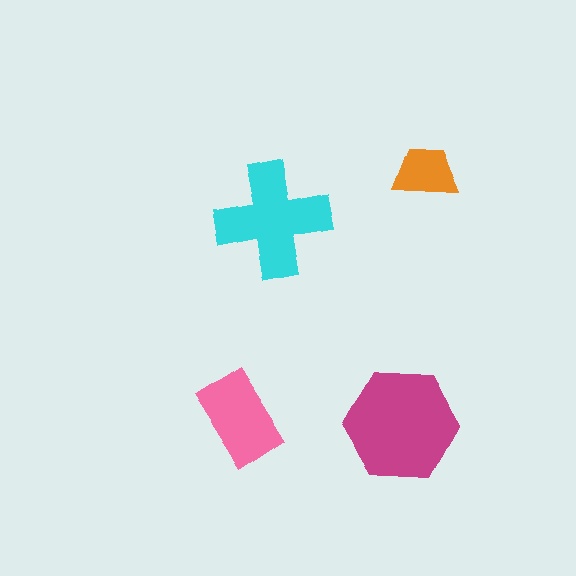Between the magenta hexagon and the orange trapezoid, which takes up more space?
The magenta hexagon.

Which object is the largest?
The magenta hexagon.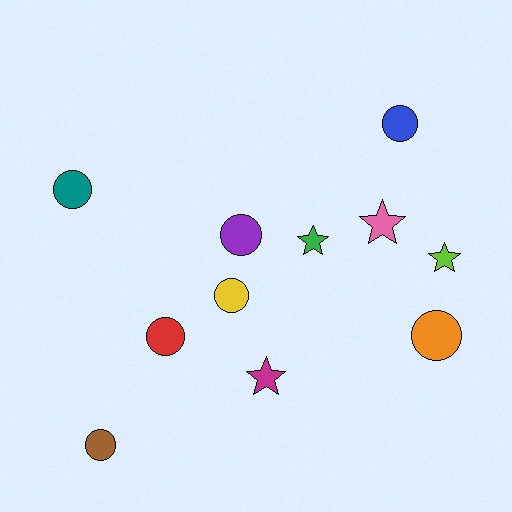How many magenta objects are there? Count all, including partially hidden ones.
There is 1 magenta object.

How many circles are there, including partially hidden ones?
There are 7 circles.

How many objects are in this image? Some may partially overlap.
There are 11 objects.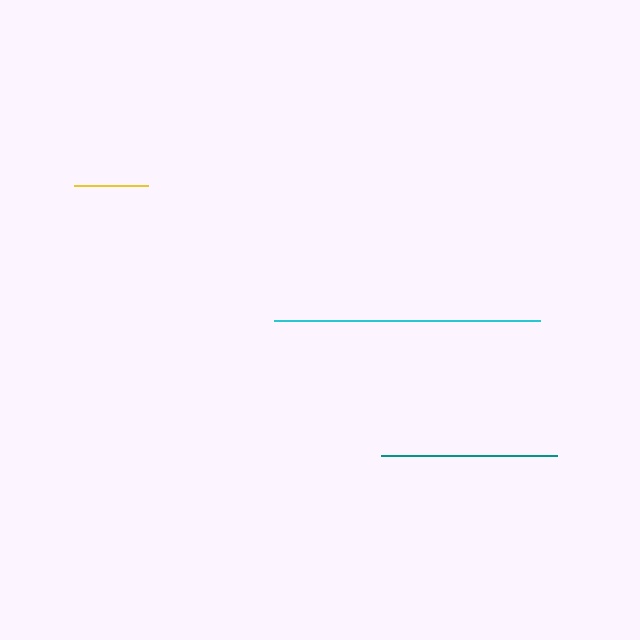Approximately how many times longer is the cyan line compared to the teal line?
The cyan line is approximately 1.5 times the length of the teal line.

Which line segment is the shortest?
The yellow line is the shortest at approximately 75 pixels.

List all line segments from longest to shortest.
From longest to shortest: cyan, teal, yellow.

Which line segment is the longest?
The cyan line is the longest at approximately 266 pixels.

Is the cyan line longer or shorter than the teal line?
The cyan line is longer than the teal line.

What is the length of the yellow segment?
The yellow segment is approximately 75 pixels long.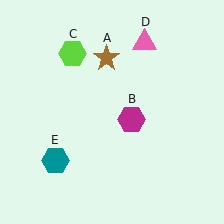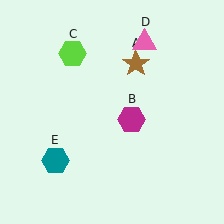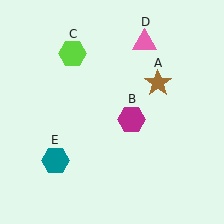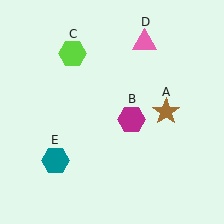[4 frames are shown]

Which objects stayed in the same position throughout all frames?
Magenta hexagon (object B) and lime hexagon (object C) and pink triangle (object D) and teal hexagon (object E) remained stationary.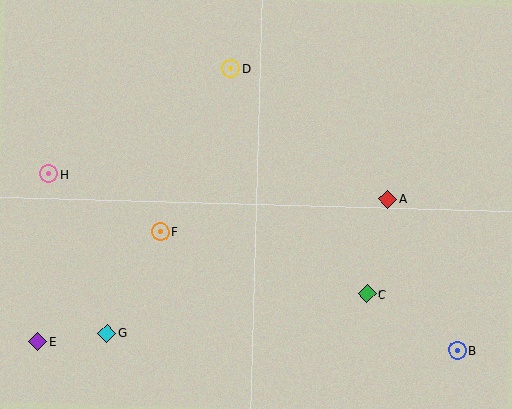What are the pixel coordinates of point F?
Point F is at (160, 232).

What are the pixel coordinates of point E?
Point E is at (38, 342).